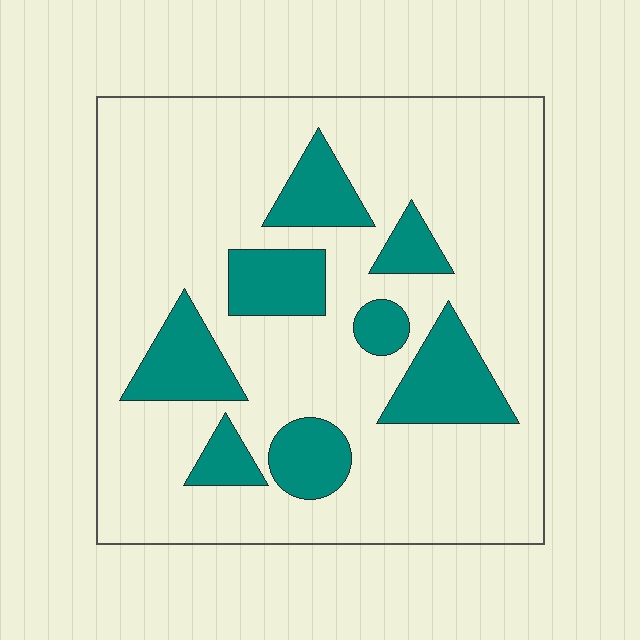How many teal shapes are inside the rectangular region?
8.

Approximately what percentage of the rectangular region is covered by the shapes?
Approximately 20%.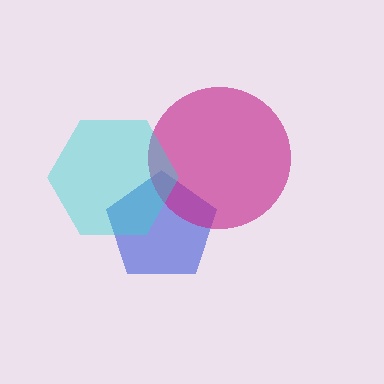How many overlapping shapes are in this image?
There are 3 overlapping shapes in the image.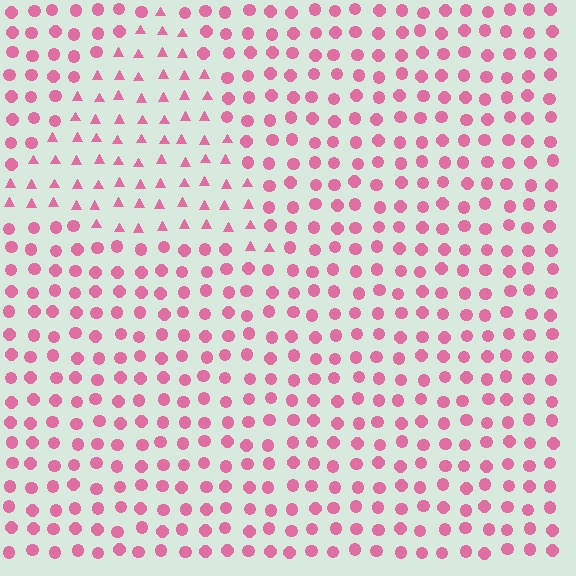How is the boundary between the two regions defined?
The boundary is defined by a change in element shape: triangles inside vs. circles outside. All elements share the same color and spacing.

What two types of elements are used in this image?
The image uses triangles inside the triangle region and circles outside it.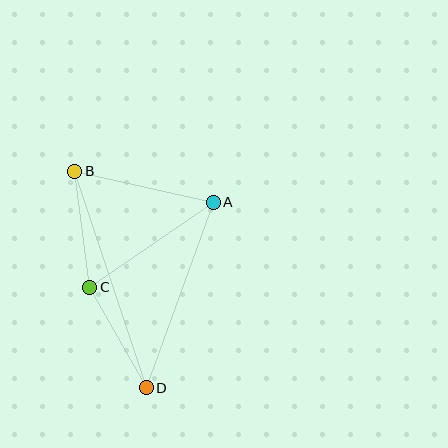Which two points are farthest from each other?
Points B and D are farthest from each other.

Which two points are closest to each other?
Points C and D are closest to each other.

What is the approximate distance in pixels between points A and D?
The distance between A and D is approximately 197 pixels.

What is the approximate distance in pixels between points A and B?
The distance between A and B is approximately 142 pixels.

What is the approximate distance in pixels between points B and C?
The distance between B and C is approximately 117 pixels.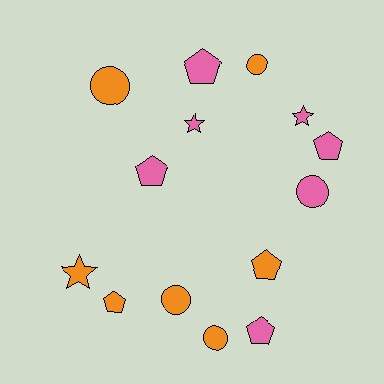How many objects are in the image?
There are 14 objects.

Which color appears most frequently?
Orange, with 7 objects.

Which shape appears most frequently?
Pentagon, with 6 objects.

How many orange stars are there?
There is 1 orange star.